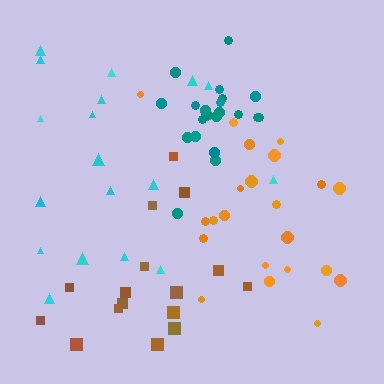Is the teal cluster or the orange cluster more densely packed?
Teal.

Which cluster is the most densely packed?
Teal.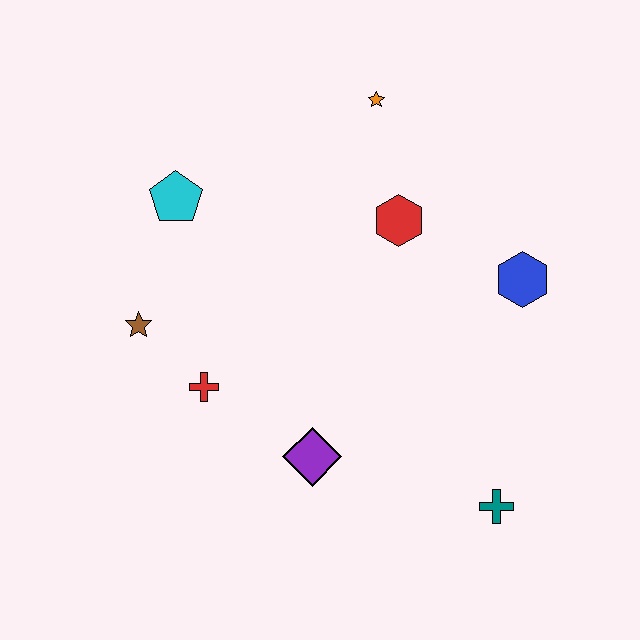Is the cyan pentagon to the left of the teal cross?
Yes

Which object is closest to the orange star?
The red hexagon is closest to the orange star.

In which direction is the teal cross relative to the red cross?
The teal cross is to the right of the red cross.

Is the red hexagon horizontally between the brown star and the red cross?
No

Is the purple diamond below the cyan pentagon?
Yes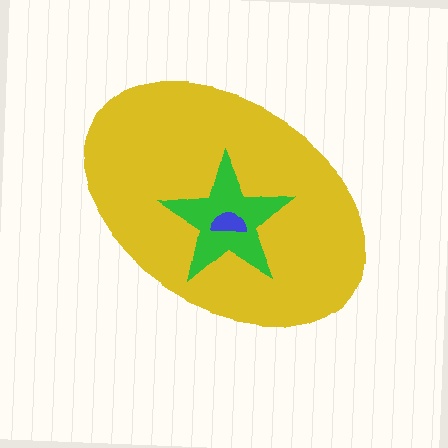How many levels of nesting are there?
3.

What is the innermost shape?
The blue semicircle.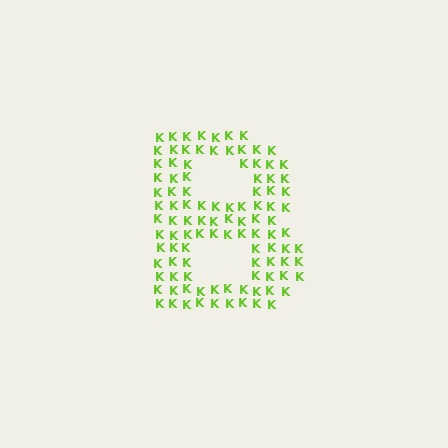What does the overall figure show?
The overall figure shows the letter B.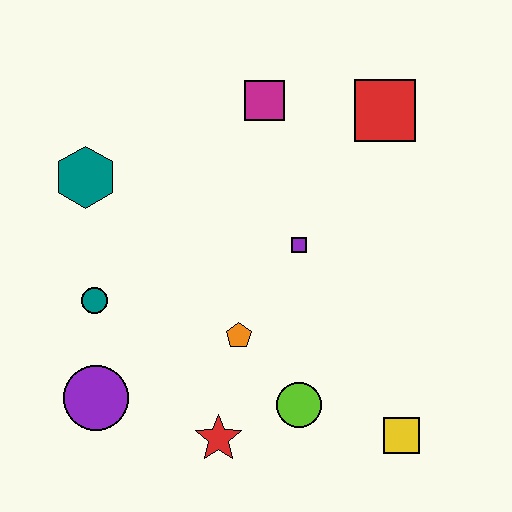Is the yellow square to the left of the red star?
No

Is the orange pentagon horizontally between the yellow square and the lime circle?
No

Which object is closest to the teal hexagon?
The teal circle is closest to the teal hexagon.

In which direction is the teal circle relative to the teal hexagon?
The teal circle is below the teal hexagon.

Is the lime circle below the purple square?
Yes